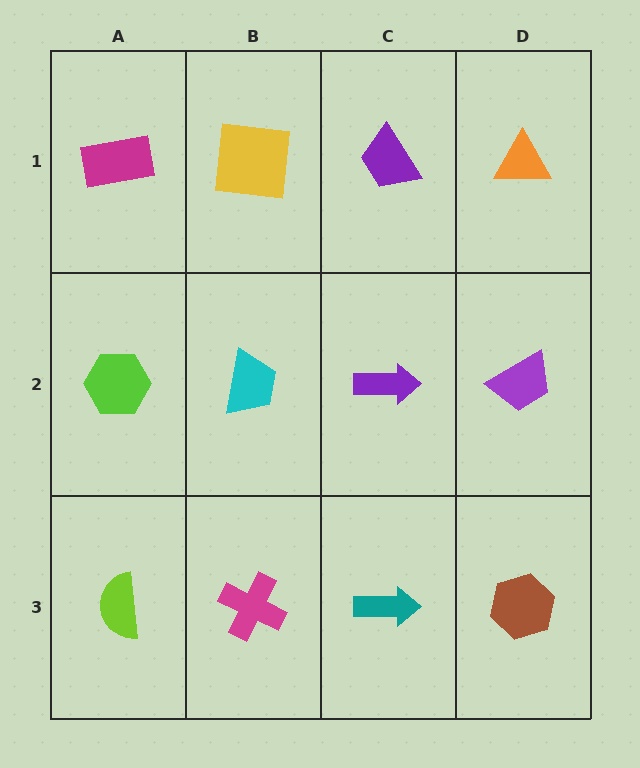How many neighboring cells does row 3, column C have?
3.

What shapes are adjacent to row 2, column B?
A yellow square (row 1, column B), a magenta cross (row 3, column B), a lime hexagon (row 2, column A), a purple arrow (row 2, column C).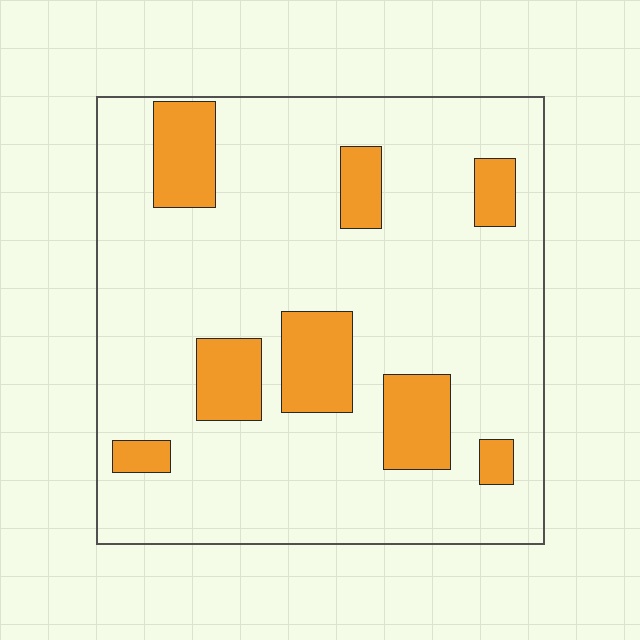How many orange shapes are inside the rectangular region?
8.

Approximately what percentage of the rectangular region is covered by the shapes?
Approximately 20%.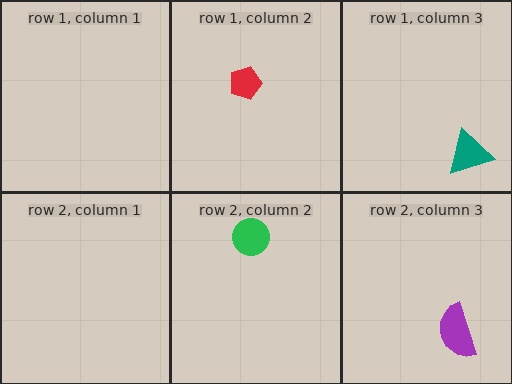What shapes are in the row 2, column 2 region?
The green circle.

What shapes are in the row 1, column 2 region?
The red pentagon.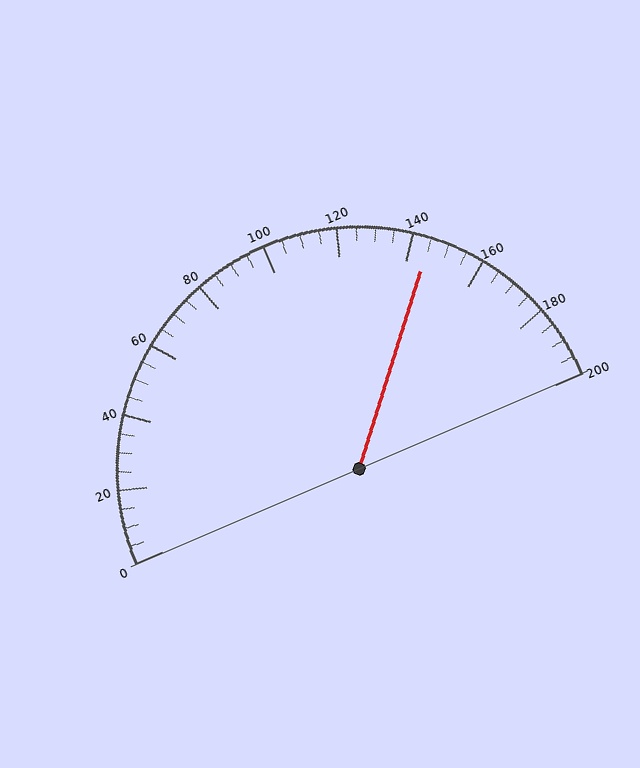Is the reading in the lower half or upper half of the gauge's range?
The reading is in the upper half of the range (0 to 200).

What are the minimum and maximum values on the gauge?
The gauge ranges from 0 to 200.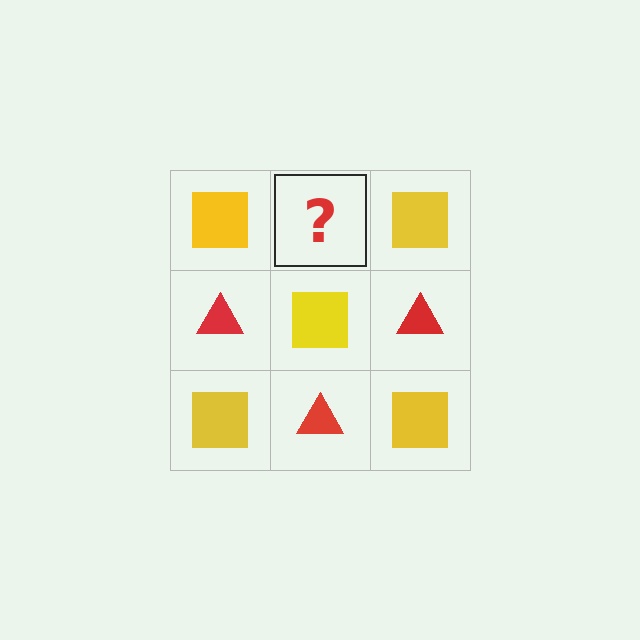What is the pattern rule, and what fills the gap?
The rule is that it alternates yellow square and red triangle in a checkerboard pattern. The gap should be filled with a red triangle.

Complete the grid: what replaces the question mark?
The question mark should be replaced with a red triangle.